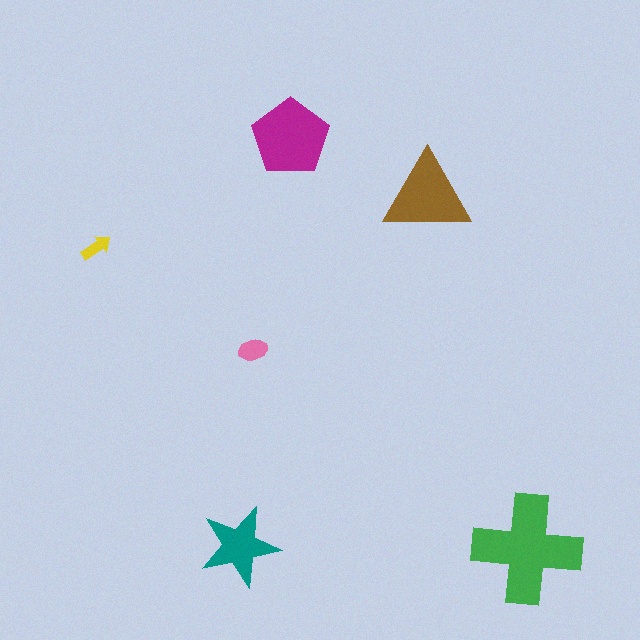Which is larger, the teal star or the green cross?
The green cross.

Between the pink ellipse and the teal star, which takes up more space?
The teal star.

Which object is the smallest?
The yellow arrow.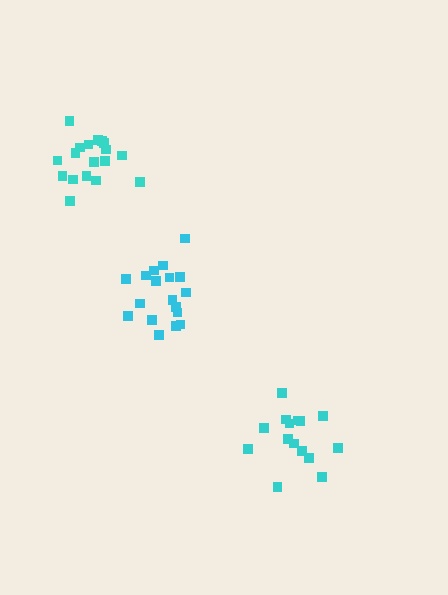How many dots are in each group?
Group 1: 18 dots, Group 2: 18 dots, Group 3: 15 dots (51 total).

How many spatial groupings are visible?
There are 3 spatial groupings.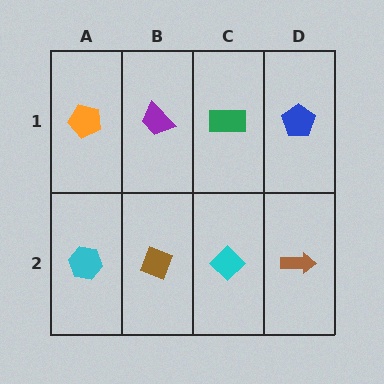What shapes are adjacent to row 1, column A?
A cyan hexagon (row 2, column A), a purple trapezoid (row 1, column B).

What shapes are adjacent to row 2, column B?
A purple trapezoid (row 1, column B), a cyan hexagon (row 2, column A), a cyan diamond (row 2, column C).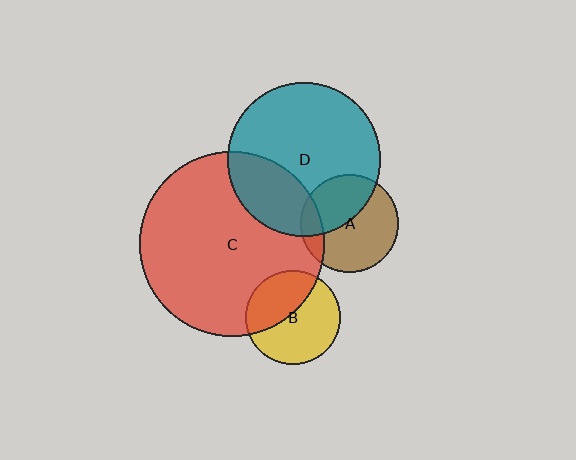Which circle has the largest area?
Circle C (red).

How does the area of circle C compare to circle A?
Approximately 3.5 times.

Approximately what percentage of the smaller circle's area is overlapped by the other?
Approximately 40%.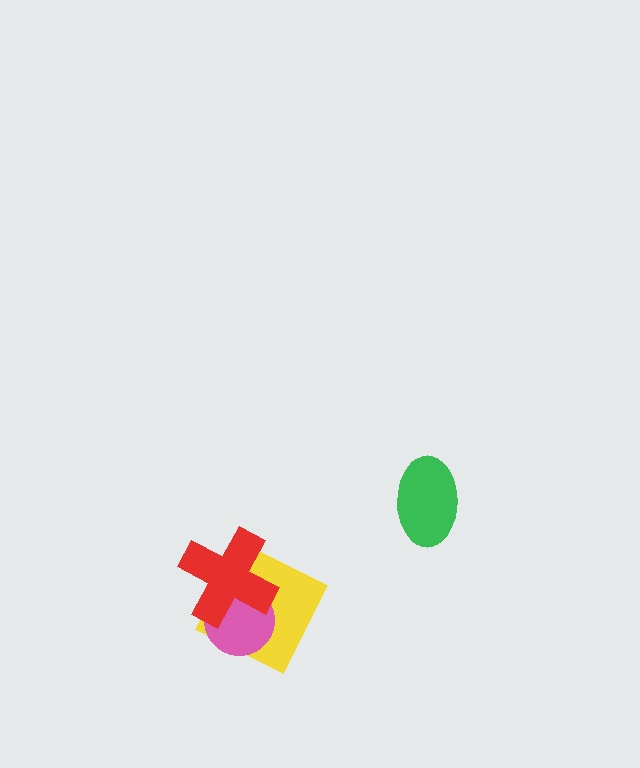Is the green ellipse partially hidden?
No, no other shape covers it.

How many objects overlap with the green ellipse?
0 objects overlap with the green ellipse.